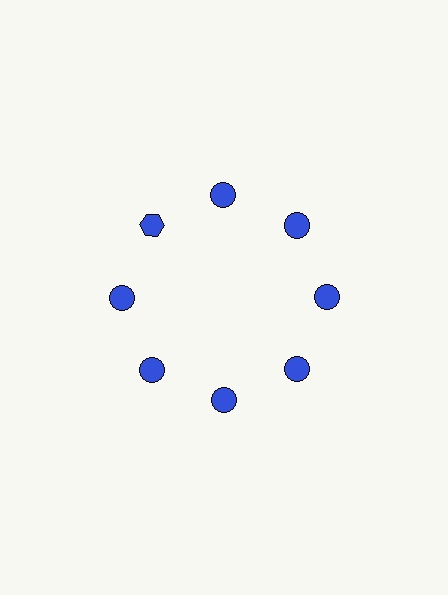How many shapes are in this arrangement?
There are 8 shapes arranged in a ring pattern.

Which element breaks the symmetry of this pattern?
The blue hexagon at roughly the 10 o'clock position breaks the symmetry. All other shapes are blue circles.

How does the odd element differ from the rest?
It has a different shape: hexagon instead of circle.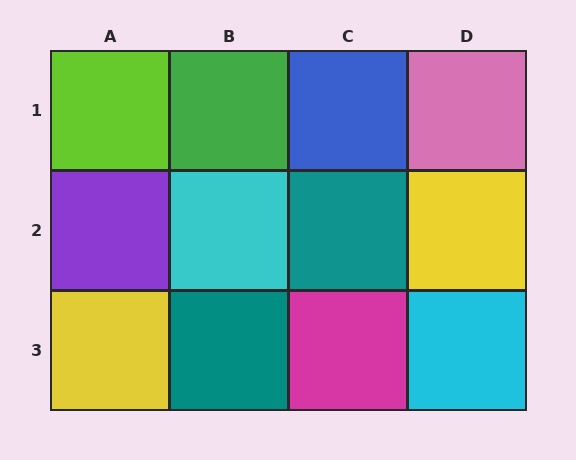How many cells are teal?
2 cells are teal.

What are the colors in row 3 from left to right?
Yellow, teal, magenta, cyan.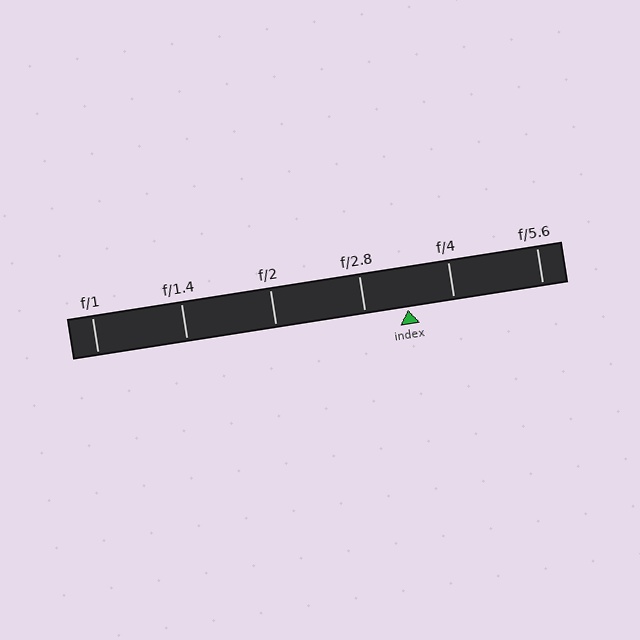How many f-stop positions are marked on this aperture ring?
There are 6 f-stop positions marked.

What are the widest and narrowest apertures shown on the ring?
The widest aperture shown is f/1 and the narrowest is f/5.6.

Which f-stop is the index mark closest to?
The index mark is closest to f/2.8.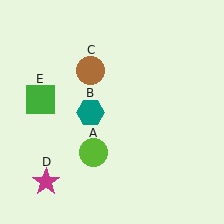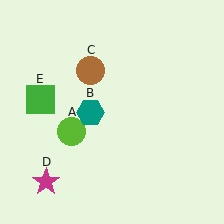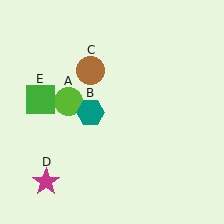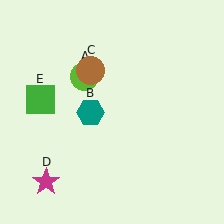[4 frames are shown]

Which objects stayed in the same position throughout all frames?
Teal hexagon (object B) and brown circle (object C) and magenta star (object D) and green square (object E) remained stationary.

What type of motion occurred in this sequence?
The lime circle (object A) rotated clockwise around the center of the scene.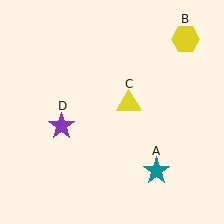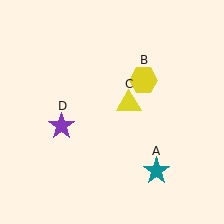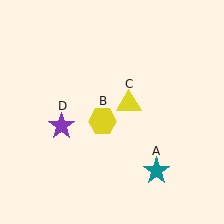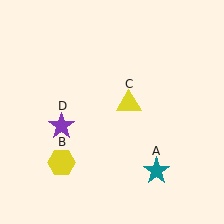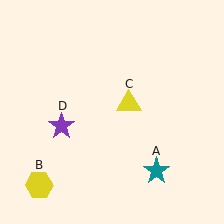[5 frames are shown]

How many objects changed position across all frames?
1 object changed position: yellow hexagon (object B).